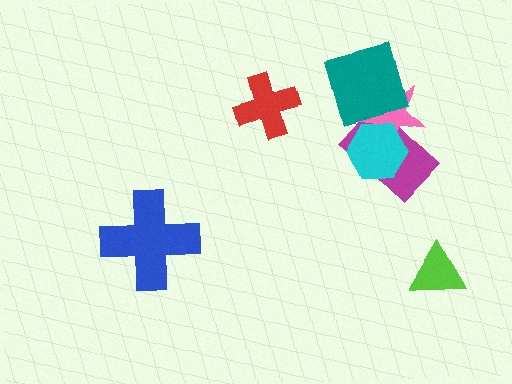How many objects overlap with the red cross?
0 objects overlap with the red cross.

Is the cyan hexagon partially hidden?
Yes, it is partially covered by another shape.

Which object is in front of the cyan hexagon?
The teal diamond is in front of the cyan hexagon.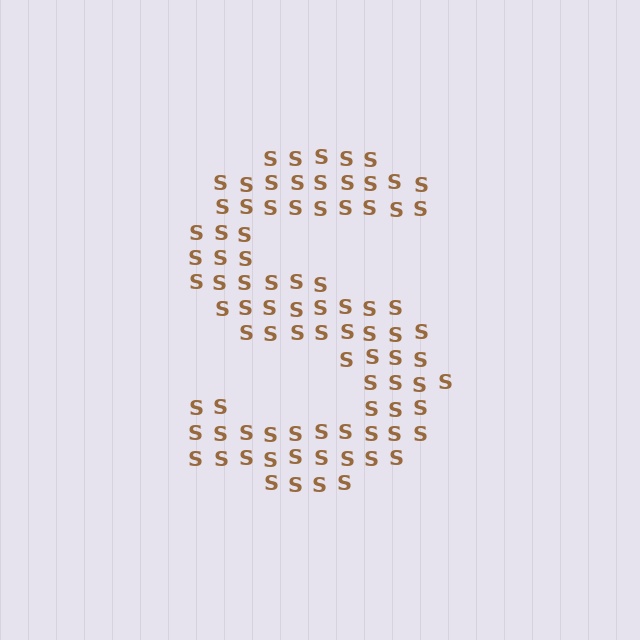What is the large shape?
The large shape is the letter S.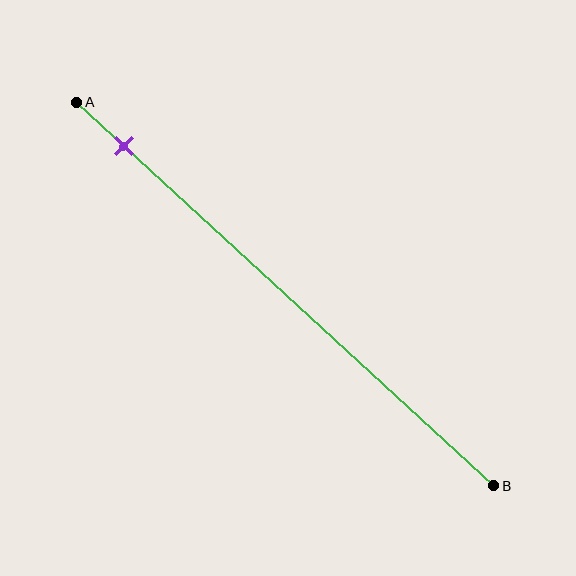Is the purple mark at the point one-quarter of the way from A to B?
No, the mark is at about 10% from A, not at the 25% one-quarter point.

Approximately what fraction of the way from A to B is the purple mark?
The purple mark is approximately 10% of the way from A to B.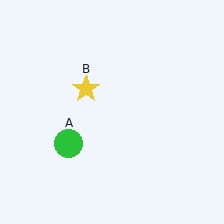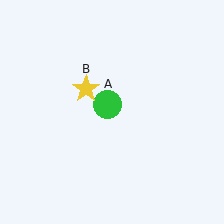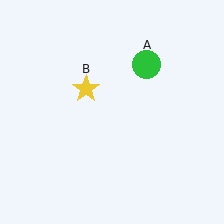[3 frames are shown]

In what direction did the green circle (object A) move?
The green circle (object A) moved up and to the right.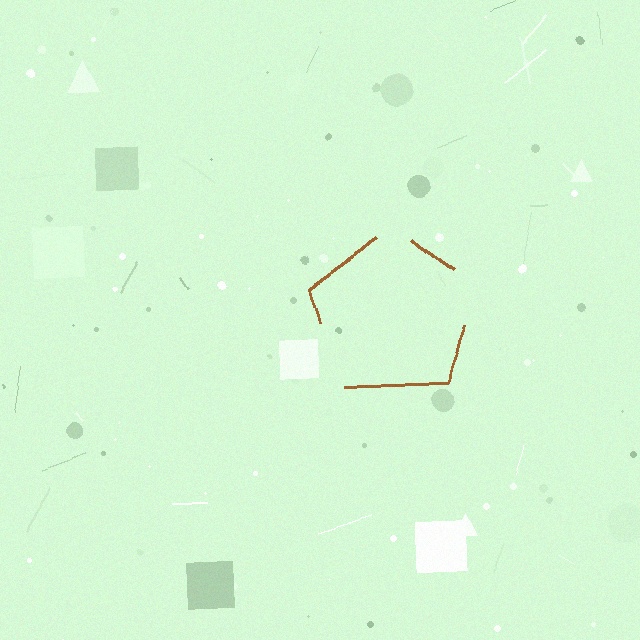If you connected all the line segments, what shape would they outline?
They would outline a pentagon.